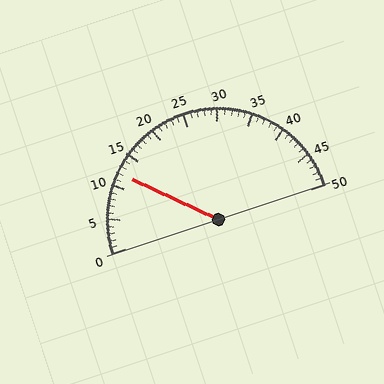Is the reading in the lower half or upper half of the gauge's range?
The reading is in the lower half of the range (0 to 50).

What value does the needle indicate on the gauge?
The needle indicates approximately 12.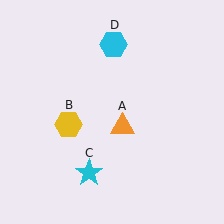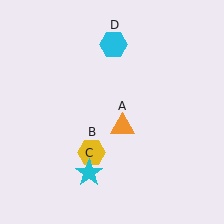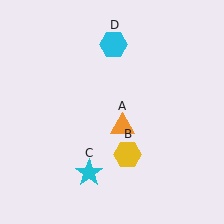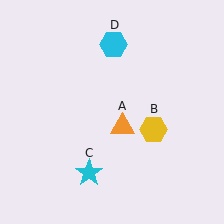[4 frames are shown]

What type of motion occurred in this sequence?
The yellow hexagon (object B) rotated counterclockwise around the center of the scene.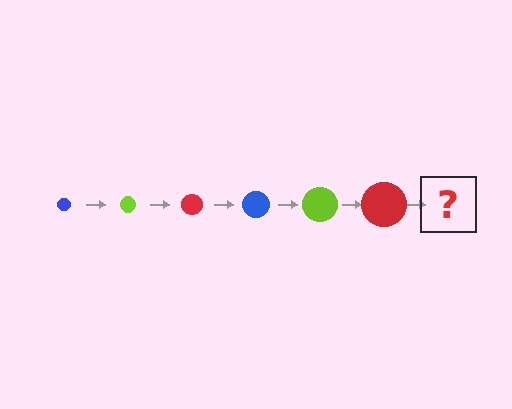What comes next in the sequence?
The next element should be a blue circle, larger than the previous one.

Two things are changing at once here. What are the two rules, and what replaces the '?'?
The two rules are that the circle grows larger each step and the color cycles through blue, lime, and red. The '?' should be a blue circle, larger than the previous one.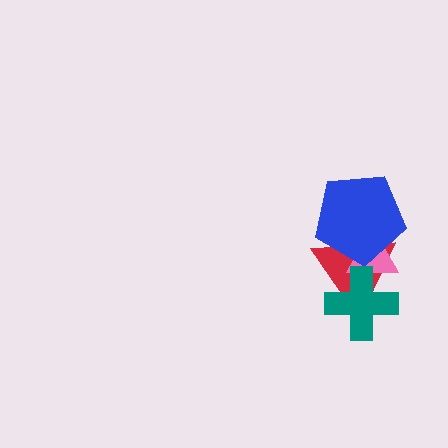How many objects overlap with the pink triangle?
3 objects overlap with the pink triangle.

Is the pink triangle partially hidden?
Yes, it is partially covered by another shape.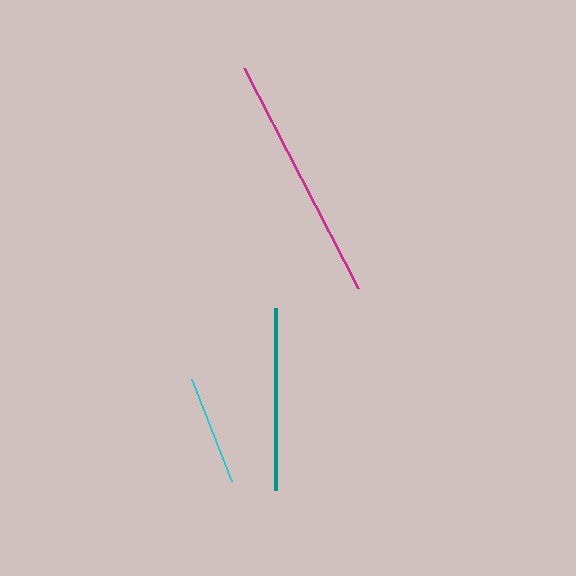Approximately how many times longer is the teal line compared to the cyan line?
The teal line is approximately 1.7 times the length of the cyan line.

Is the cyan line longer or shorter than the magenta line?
The magenta line is longer than the cyan line.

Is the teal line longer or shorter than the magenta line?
The magenta line is longer than the teal line.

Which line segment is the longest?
The magenta line is the longest at approximately 248 pixels.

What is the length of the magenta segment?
The magenta segment is approximately 248 pixels long.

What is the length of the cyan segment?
The cyan segment is approximately 109 pixels long.